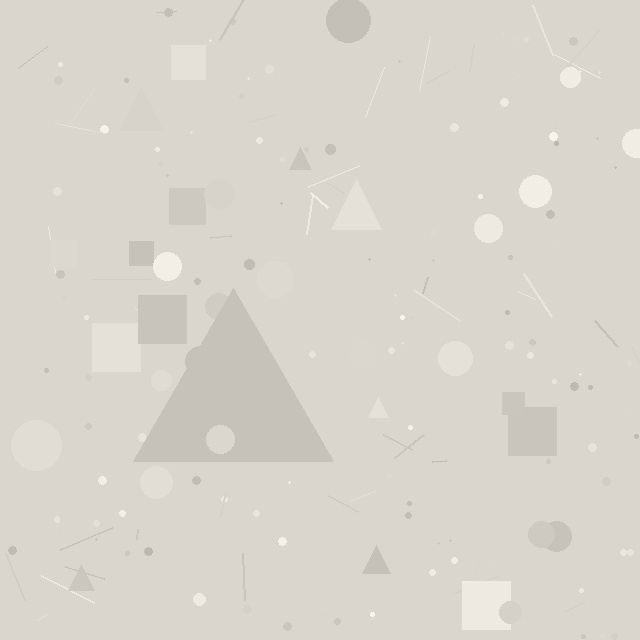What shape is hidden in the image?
A triangle is hidden in the image.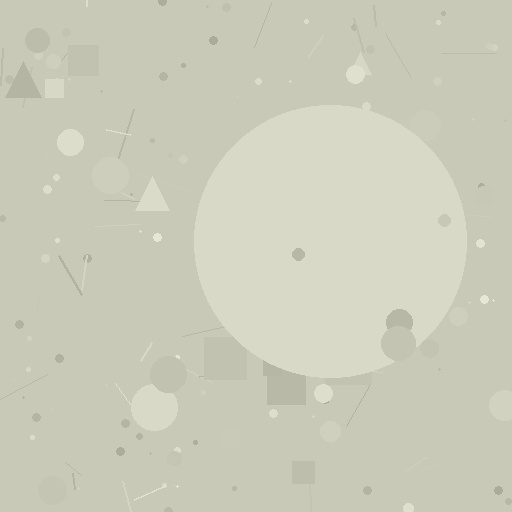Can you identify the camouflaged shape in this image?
The camouflaged shape is a circle.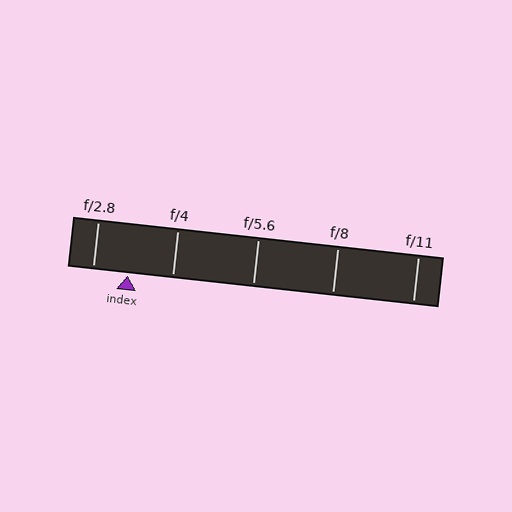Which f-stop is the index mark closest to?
The index mark is closest to f/2.8.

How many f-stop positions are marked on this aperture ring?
There are 5 f-stop positions marked.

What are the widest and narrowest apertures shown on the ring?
The widest aperture shown is f/2.8 and the narrowest is f/11.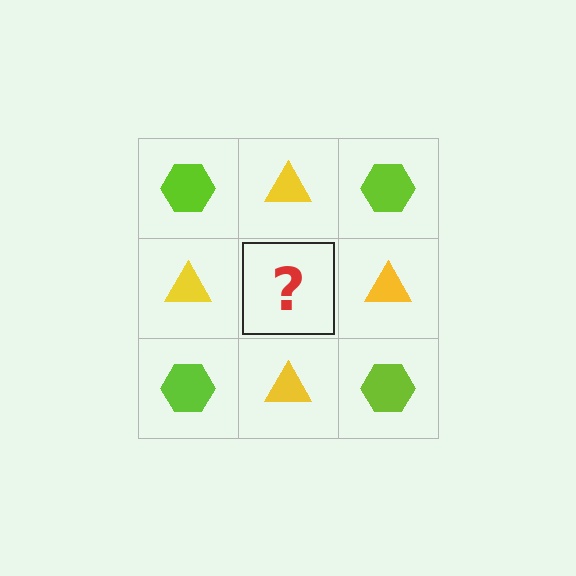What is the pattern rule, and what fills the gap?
The rule is that it alternates lime hexagon and yellow triangle in a checkerboard pattern. The gap should be filled with a lime hexagon.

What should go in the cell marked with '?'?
The missing cell should contain a lime hexagon.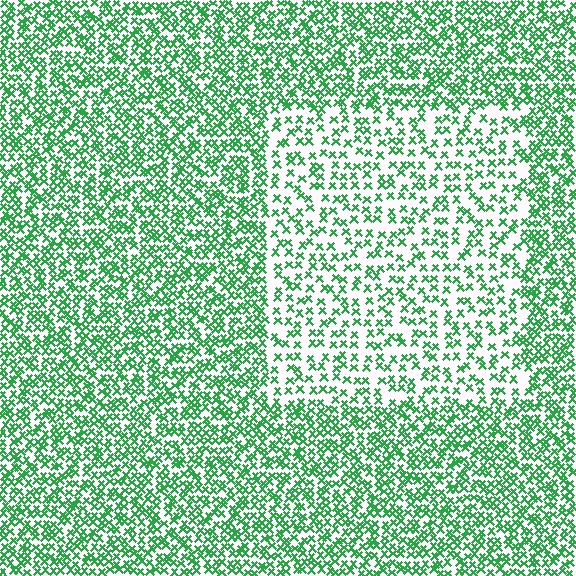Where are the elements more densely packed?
The elements are more densely packed outside the rectangle boundary.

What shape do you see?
I see a rectangle.